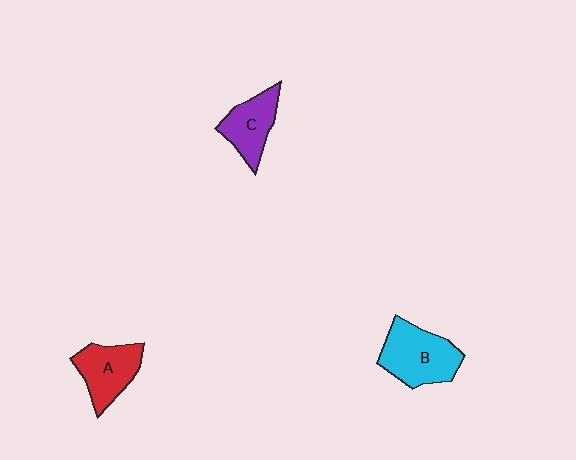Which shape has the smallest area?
Shape C (purple).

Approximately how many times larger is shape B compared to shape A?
Approximately 1.3 times.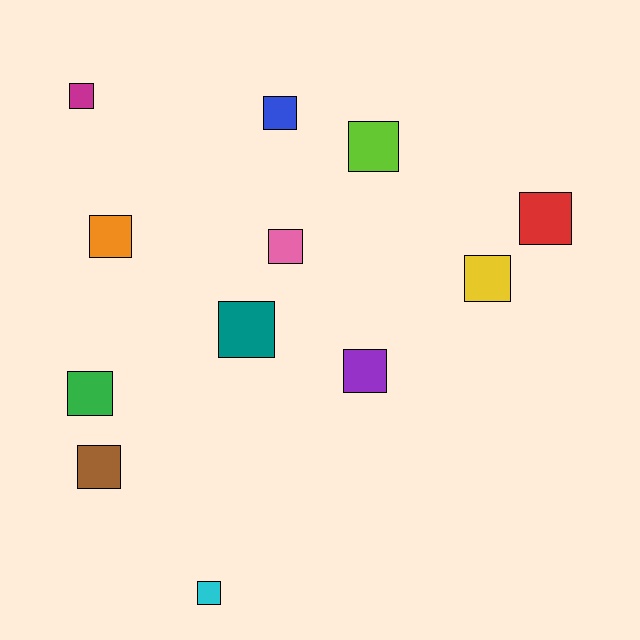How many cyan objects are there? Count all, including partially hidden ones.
There is 1 cyan object.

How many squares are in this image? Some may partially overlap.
There are 12 squares.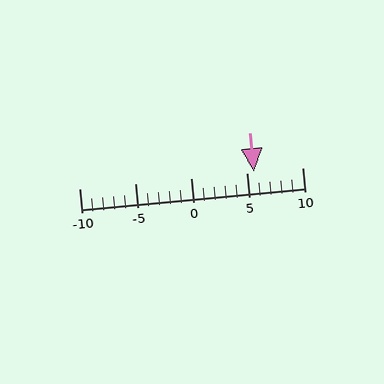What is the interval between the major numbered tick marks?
The major tick marks are spaced 5 units apart.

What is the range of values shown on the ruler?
The ruler shows values from -10 to 10.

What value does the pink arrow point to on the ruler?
The pink arrow points to approximately 6.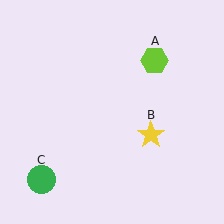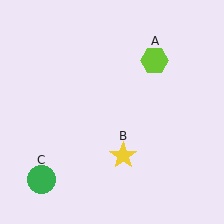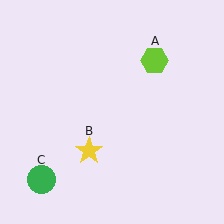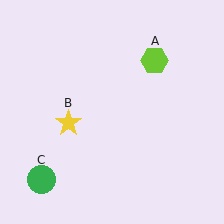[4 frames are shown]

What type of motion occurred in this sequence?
The yellow star (object B) rotated clockwise around the center of the scene.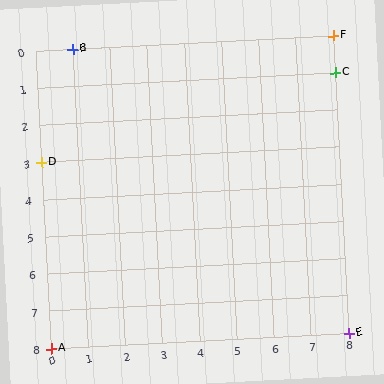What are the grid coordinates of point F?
Point F is at grid coordinates (8, 0).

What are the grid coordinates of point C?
Point C is at grid coordinates (8, 1).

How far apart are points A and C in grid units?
Points A and C are 8 columns and 7 rows apart (about 10.6 grid units diagonally).